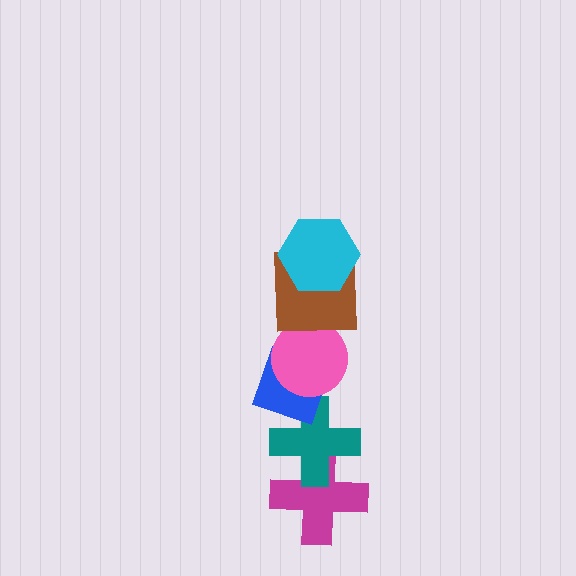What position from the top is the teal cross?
The teal cross is 5th from the top.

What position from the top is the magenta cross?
The magenta cross is 6th from the top.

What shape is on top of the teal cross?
The blue diamond is on top of the teal cross.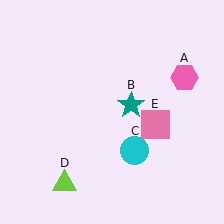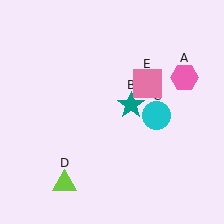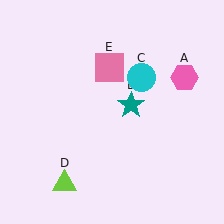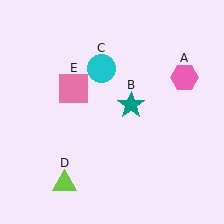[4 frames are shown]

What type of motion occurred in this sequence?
The cyan circle (object C), pink square (object E) rotated counterclockwise around the center of the scene.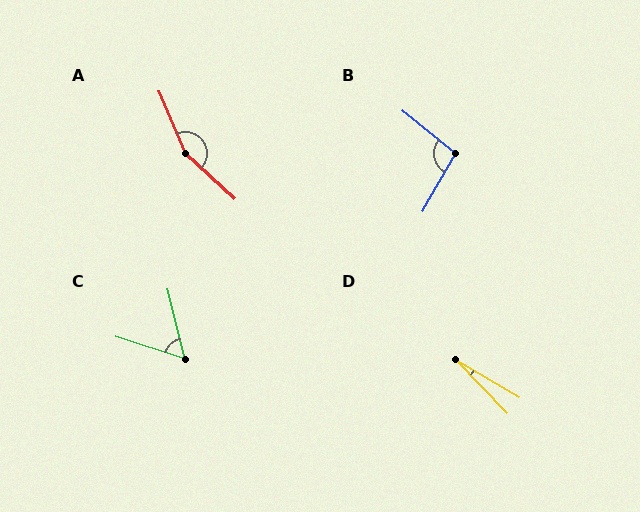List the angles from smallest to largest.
D (16°), C (58°), B (100°), A (155°).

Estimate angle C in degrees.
Approximately 58 degrees.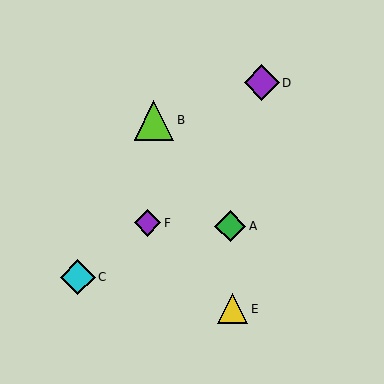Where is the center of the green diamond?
The center of the green diamond is at (230, 226).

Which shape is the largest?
The lime triangle (labeled B) is the largest.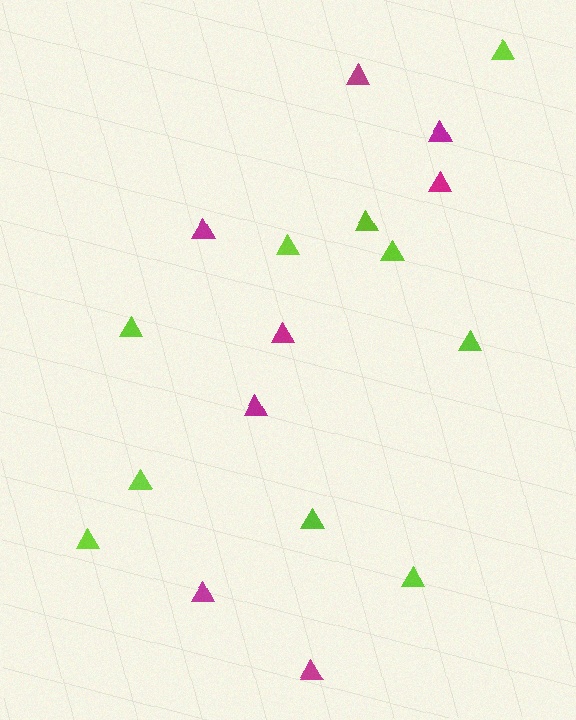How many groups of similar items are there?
There are 2 groups: one group of lime triangles (10) and one group of magenta triangles (8).